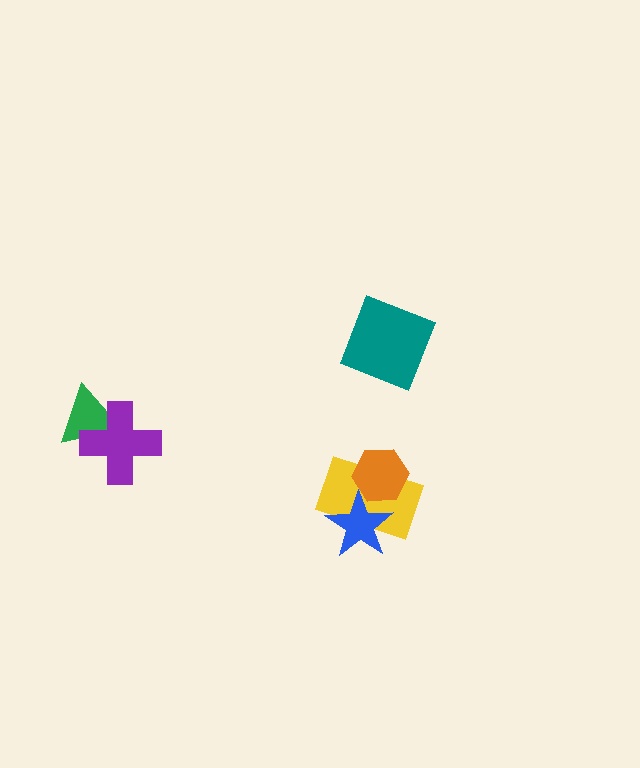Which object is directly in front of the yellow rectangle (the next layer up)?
The orange hexagon is directly in front of the yellow rectangle.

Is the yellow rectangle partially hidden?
Yes, it is partially covered by another shape.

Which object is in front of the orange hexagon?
The blue star is in front of the orange hexagon.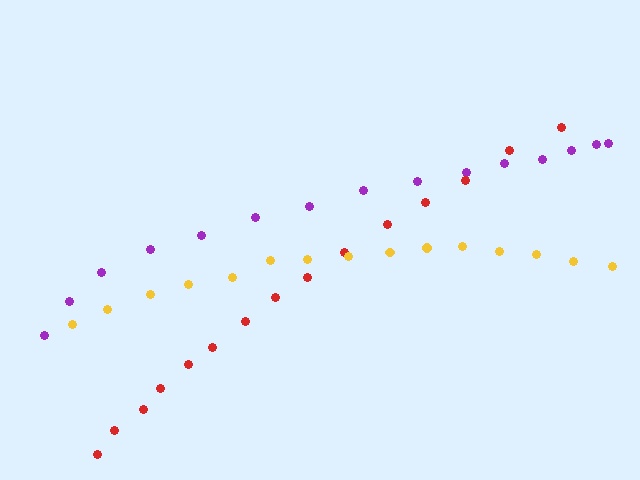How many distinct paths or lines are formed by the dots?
There are 3 distinct paths.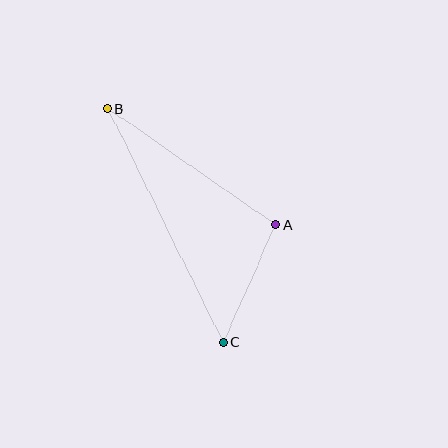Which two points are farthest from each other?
Points B and C are farthest from each other.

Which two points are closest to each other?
Points A and C are closest to each other.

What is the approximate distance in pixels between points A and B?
The distance between A and B is approximately 204 pixels.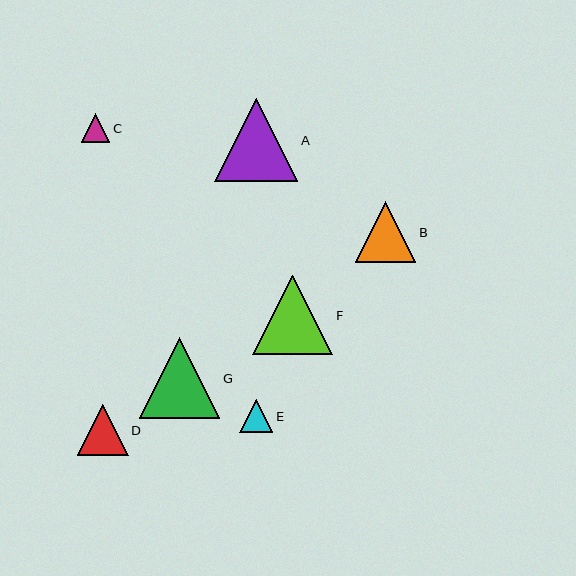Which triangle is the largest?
Triangle A is the largest with a size of approximately 83 pixels.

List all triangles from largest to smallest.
From largest to smallest: A, G, F, B, D, E, C.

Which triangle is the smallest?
Triangle C is the smallest with a size of approximately 28 pixels.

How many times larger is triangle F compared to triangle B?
Triangle F is approximately 1.3 times the size of triangle B.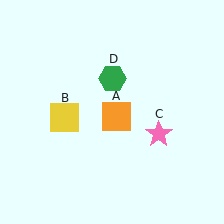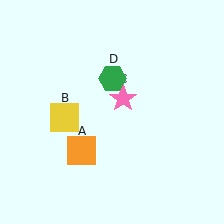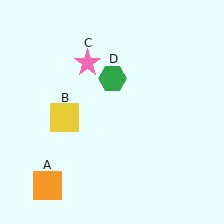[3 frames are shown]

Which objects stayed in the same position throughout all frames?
Yellow square (object B) and green hexagon (object D) remained stationary.